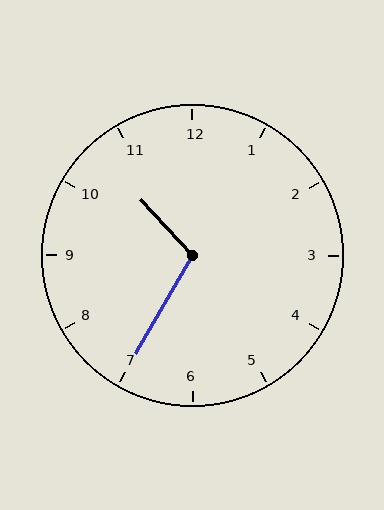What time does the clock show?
10:35.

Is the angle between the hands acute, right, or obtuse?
It is obtuse.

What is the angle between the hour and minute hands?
Approximately 108 degrees.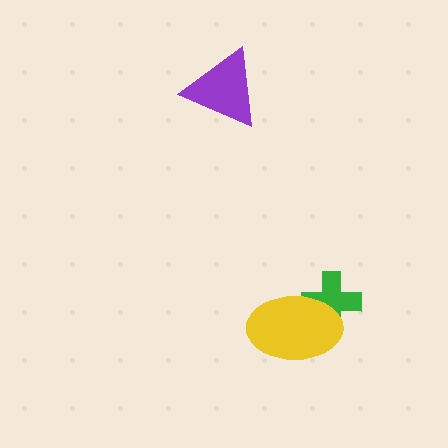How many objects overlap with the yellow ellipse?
1 object overlaps with the yellow ellipse.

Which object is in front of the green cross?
The yellow ellipse is in front of the green cross.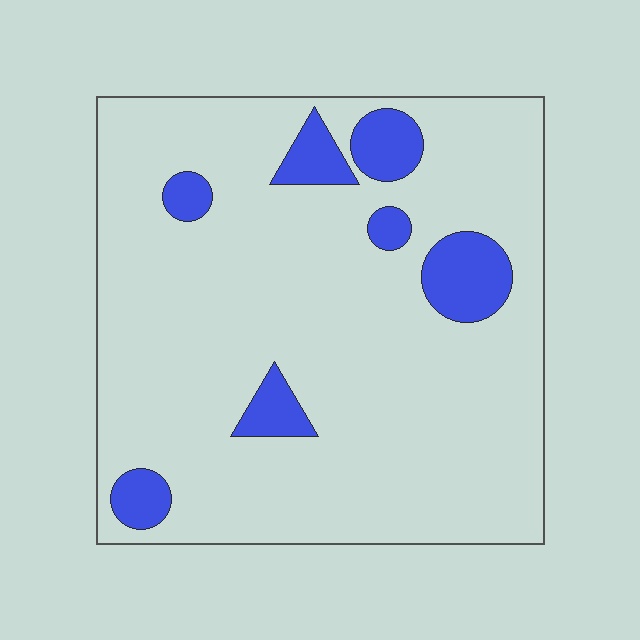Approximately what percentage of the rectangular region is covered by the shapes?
Approximately 10%.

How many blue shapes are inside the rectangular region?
7.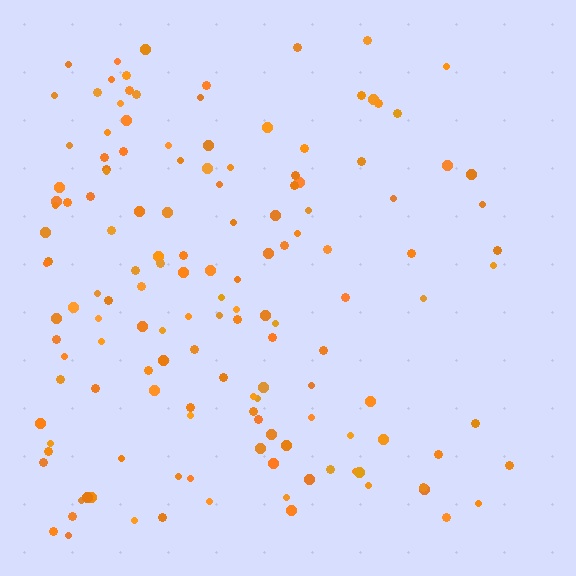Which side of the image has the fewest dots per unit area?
The right.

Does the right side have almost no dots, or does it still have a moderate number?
Still a moderate number, just noticeably fewer than the left.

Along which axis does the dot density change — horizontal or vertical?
Horizontal.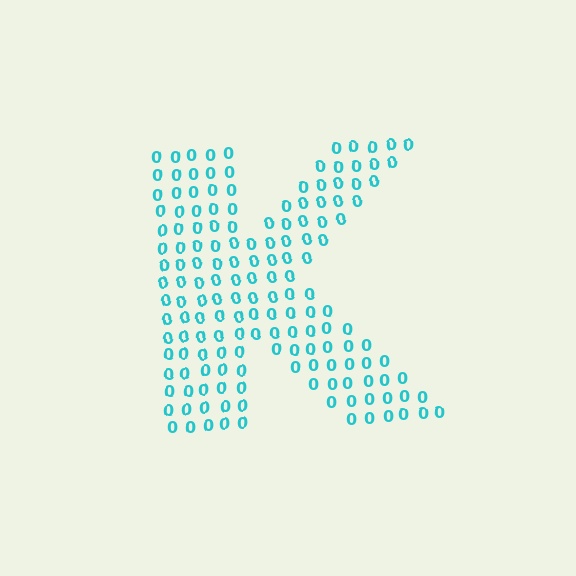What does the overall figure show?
The overall figure shows the letter K.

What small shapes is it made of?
It is made of small digit 0's.